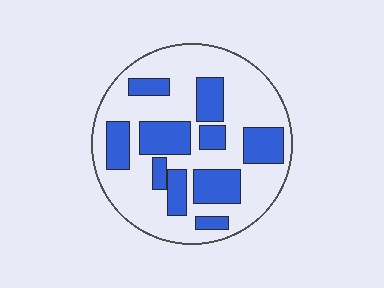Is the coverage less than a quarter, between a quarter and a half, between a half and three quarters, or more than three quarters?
Between a quarter and a half.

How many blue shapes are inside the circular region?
10.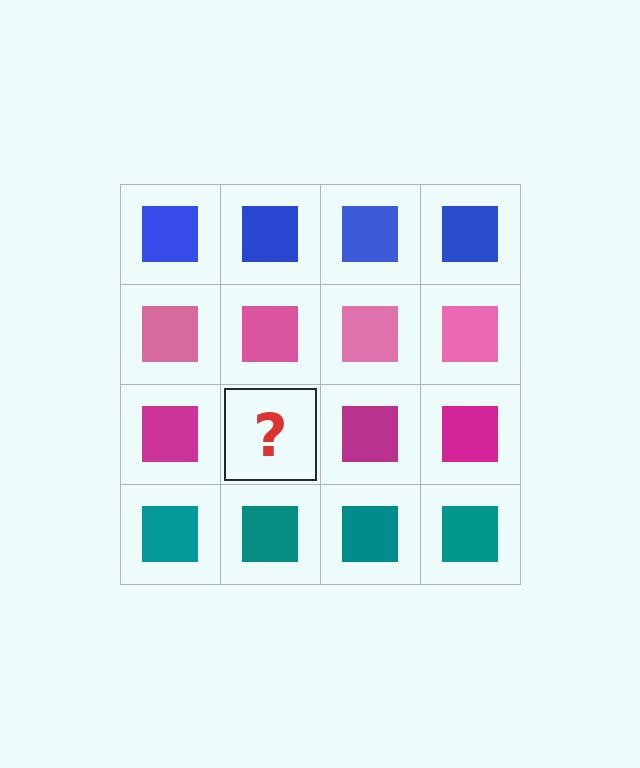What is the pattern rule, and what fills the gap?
The rule is that each row has a consistent color. The gap should be filled with a magenta square.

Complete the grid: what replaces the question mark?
The question mark should be replaced with a magenta square.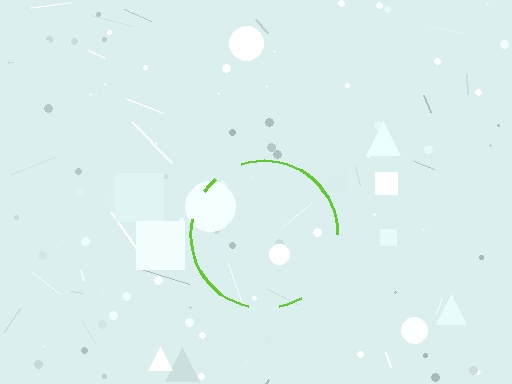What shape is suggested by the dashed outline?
The dashed outline suggests a circle.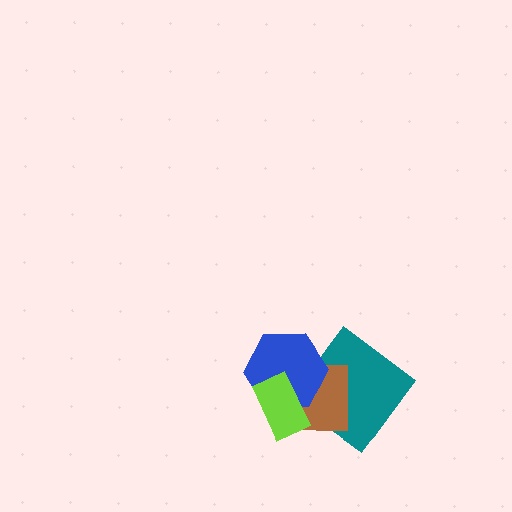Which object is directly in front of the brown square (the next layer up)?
The blue hexagon is directly in front of the brown square.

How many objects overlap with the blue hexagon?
3 objects overlap with the blue hexagon.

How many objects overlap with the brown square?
3 objects overlap with the brown square.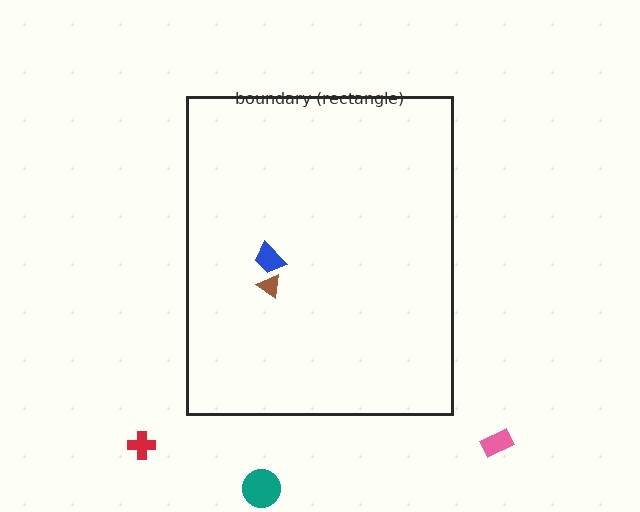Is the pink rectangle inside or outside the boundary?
Outside.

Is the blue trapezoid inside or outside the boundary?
Inside.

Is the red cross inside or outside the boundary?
Outside.